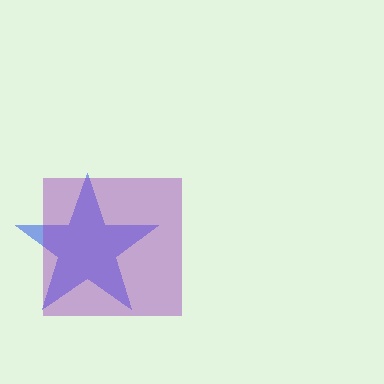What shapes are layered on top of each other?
The layered shapes are: a blue star, a purple square.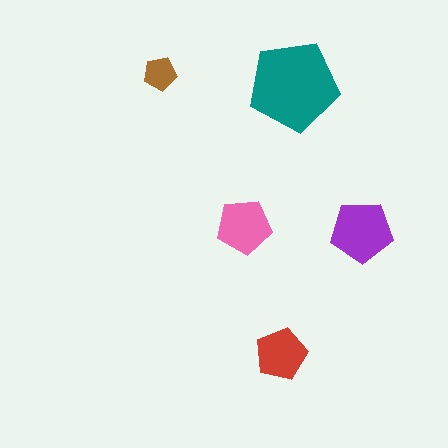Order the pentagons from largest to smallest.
the teal one, the purple one, the pink one, the red one, the brown one.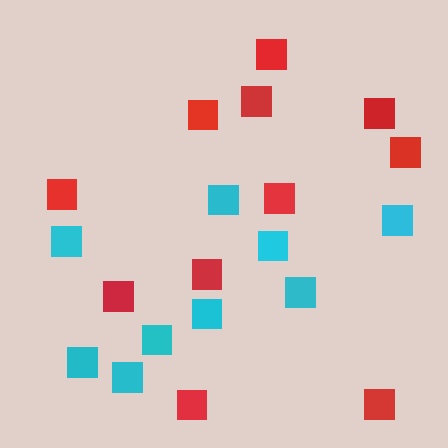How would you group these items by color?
There are 2 groups: one group of red squares (11) and one group of cyan squares (9).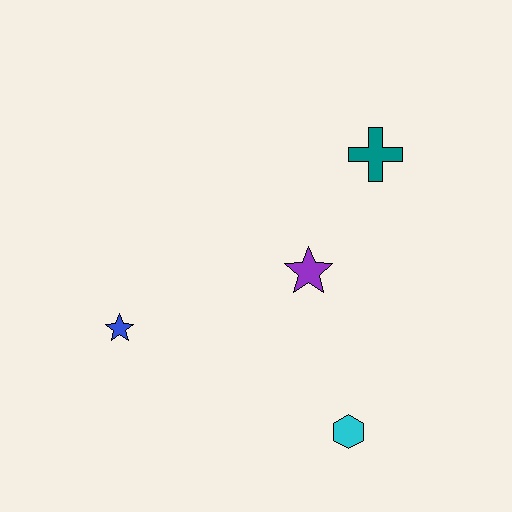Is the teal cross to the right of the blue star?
Yes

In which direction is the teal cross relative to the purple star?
The teal cross is above the purple star.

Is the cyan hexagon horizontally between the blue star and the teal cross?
Yes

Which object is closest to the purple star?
The teal cross is closest to the purple star.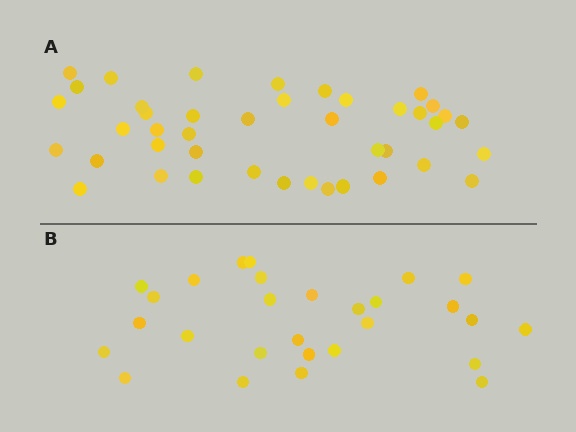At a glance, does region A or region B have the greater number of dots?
Region A (the top region) has more dots.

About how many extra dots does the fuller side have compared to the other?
Region A has approximately 15 more dots than region B.